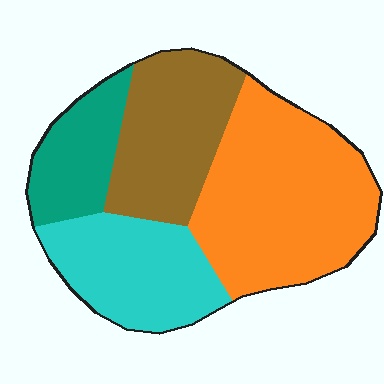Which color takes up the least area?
Teal, at roughly 15%.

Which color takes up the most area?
Orange, at roughly 40%.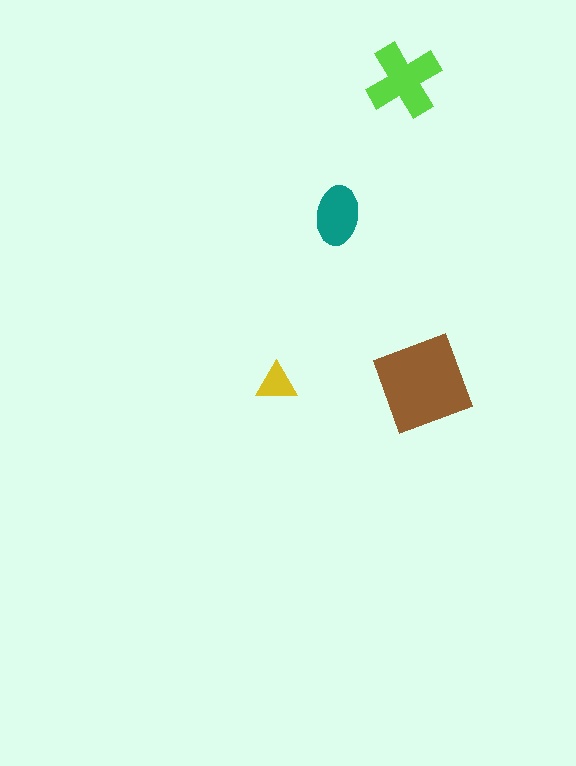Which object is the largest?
The brown square.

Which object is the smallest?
The yellow triangle.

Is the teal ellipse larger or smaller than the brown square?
Smaller.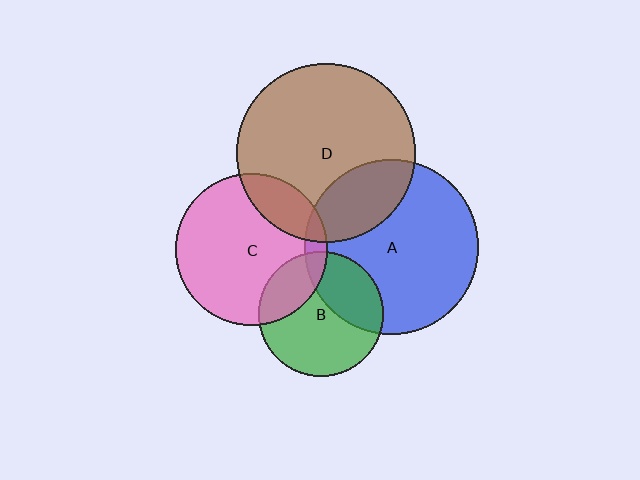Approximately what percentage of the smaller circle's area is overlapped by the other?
Approximately 35%.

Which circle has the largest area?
Circle D (brown).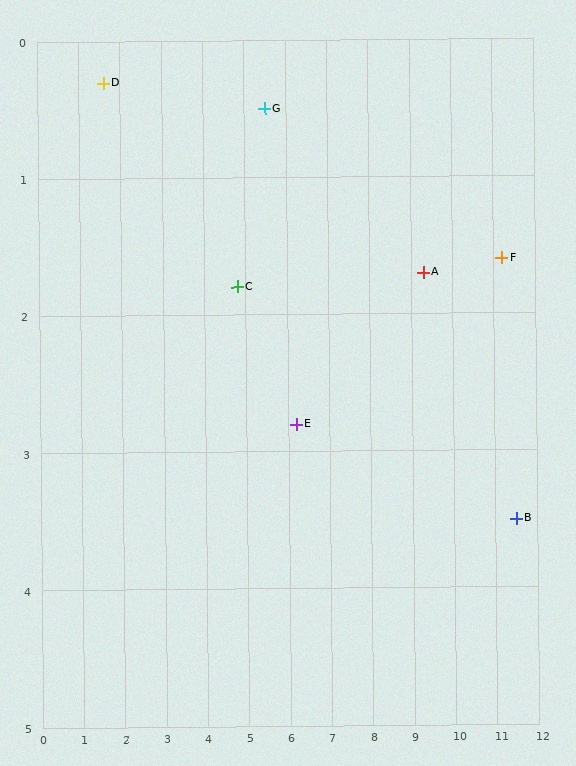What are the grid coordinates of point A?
Point A is at approximately (9.3, 1.7).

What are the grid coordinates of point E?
Point E is at approximately (6.2, 2.8).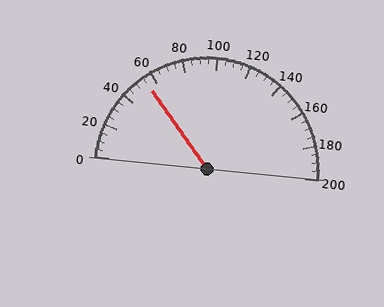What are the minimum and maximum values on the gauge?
The gauge ranges from 0 to 200.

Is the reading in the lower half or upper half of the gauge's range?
The reading is in the lower half of the range (0 to 200).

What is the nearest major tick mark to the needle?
The nearest major tick mark is 60.